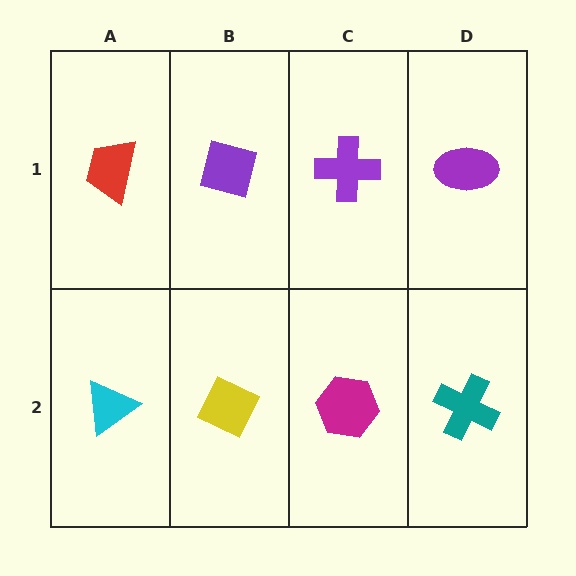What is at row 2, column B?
A yellow diamond.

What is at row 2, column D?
A teal cross.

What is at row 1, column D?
A purple ellipse.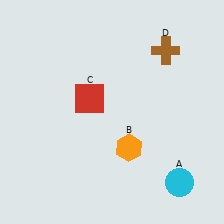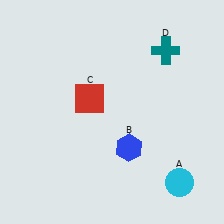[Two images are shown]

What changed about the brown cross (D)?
In Image 1, D is brown. In Image 2, it changed to teal.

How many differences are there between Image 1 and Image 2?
There are 2 differences between the two images.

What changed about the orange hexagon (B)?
In Image 1, B is orange. In Image 2, it changed to blue.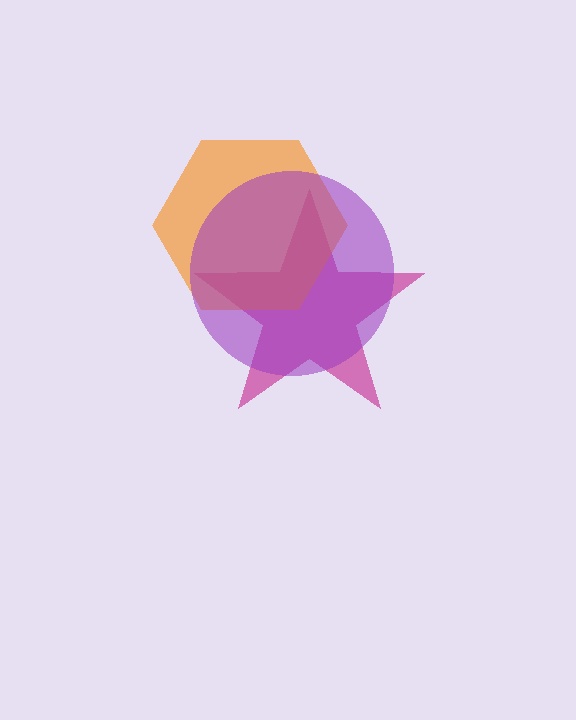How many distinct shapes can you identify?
There are 3 distinct shapes: a magenta star, an orange hexagon, a purple circle.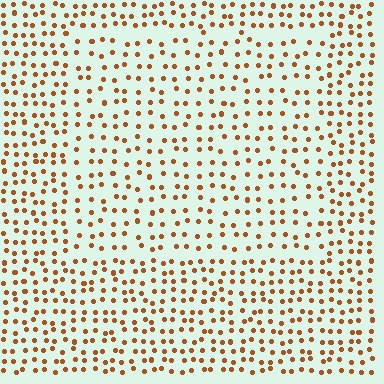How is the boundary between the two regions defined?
The boundary is defined by a change in element density (approximately 1.5x ratio). All elements are the same color, size, and shape.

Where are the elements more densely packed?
The elements are more densely packed outside the rectangle boundary.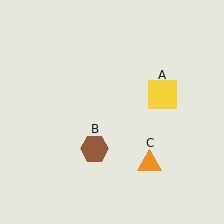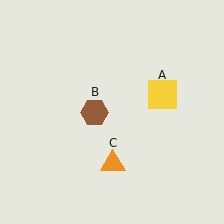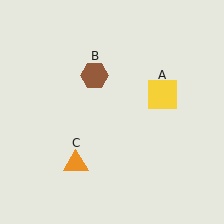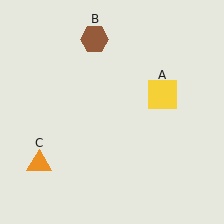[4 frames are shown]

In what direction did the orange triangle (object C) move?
The orange triangle (object C) moved left.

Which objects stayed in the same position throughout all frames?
Yellow square (object A) remained stationary.